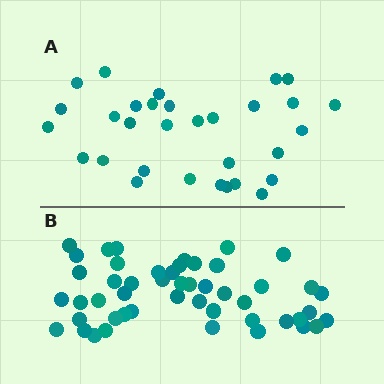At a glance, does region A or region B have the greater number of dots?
Region B (the bottom region) has more dots.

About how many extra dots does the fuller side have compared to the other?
Region B has approximately 20 more dots than region A.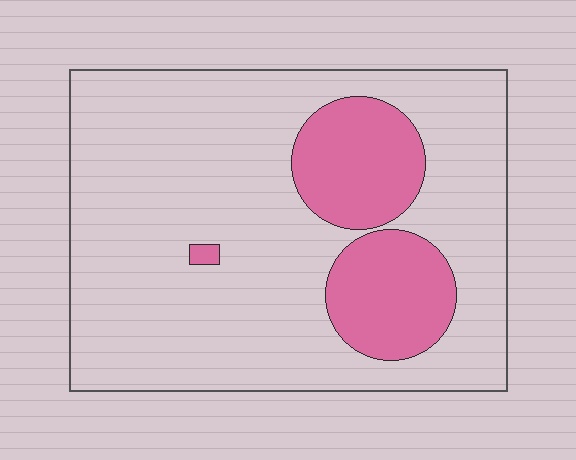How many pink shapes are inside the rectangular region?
3.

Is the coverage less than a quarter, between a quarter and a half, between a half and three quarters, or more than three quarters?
Less than a quarter.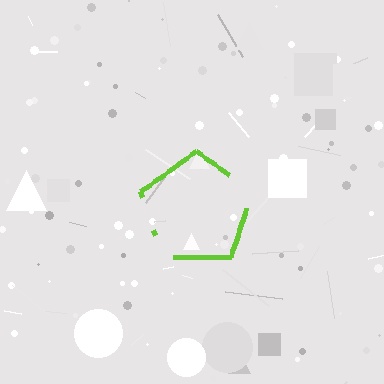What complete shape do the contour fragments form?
The contour fragments form a pentagon.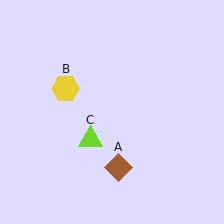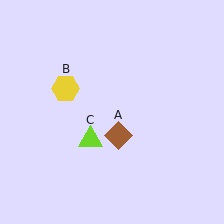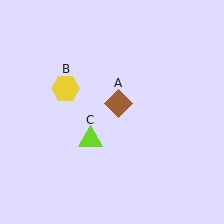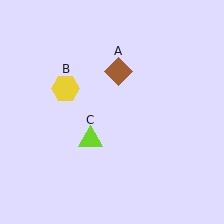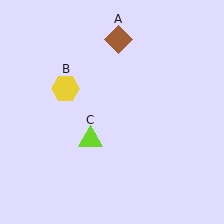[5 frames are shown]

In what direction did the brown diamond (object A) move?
The brown diamond (object A) moved up.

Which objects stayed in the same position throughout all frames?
Yellow hexagon (object B) and lime triangle (object C) remained stationary.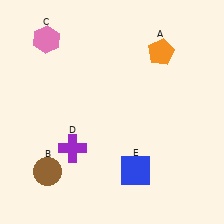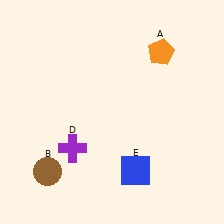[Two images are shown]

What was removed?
The pink hexagon (C) was removed in Image 2.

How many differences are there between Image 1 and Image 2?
There is 1 difference between the two images.